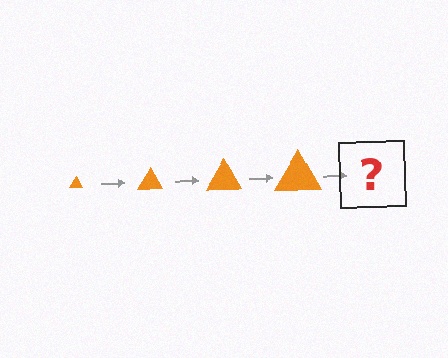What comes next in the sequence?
The next element should be an orange triangle, larger than the previous one.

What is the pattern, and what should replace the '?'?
The pattern is that the triangle gets progressively larger each step. The '?' should be an orange triangle, larger than the previous one.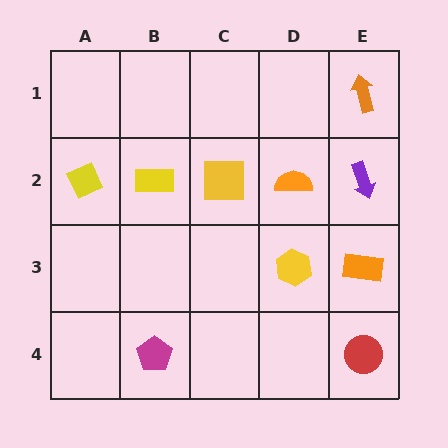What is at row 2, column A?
A yellow diamond.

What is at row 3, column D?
A yellow hexagon.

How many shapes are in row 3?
2 shapes.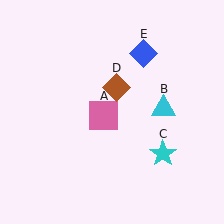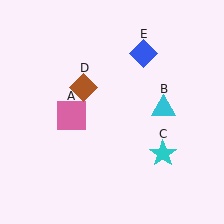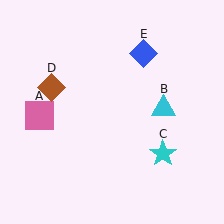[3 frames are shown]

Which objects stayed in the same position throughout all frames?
Cyan triangle (object B) and cyan star (object C) and blue diamond (object E) remained stationary.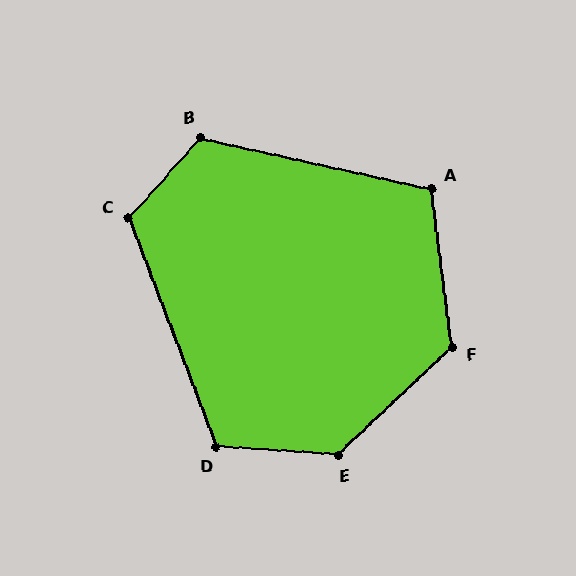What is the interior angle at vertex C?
Approximately 117 degrees (obtuse).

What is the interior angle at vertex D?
Approximately 115 degrees (obtuse).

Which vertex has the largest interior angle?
E, at approximately 133 degrees.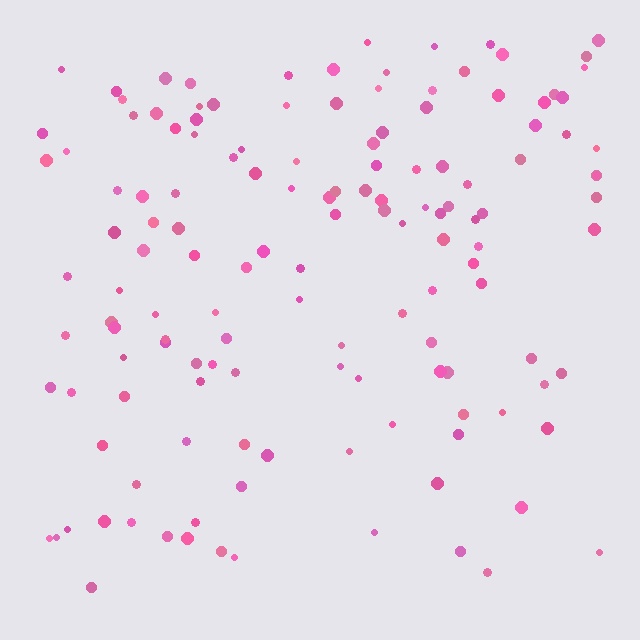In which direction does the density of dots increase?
From bottom to top, with the top side densest.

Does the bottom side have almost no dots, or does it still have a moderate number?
Still a moderate number, just noticeably fewer than the top.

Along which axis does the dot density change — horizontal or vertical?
Vertical.